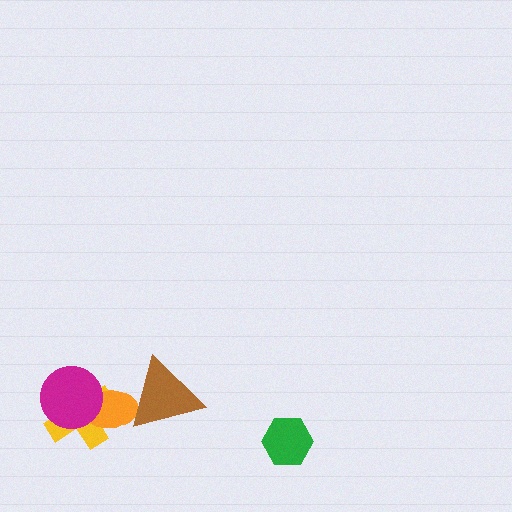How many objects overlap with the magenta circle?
2 objects overlap with the magenta circle.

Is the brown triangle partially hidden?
No, no other shape covers it.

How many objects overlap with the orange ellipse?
3 objects overlap with the orange ellipse.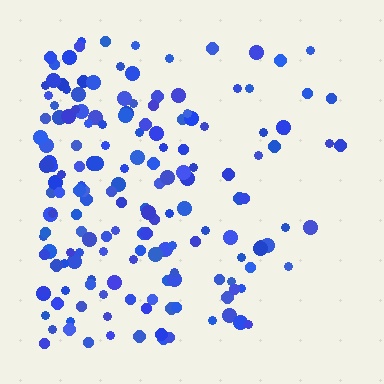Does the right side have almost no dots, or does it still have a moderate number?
Still a moderate number, just noticeably fewer than the left.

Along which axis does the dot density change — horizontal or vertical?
Horizontal.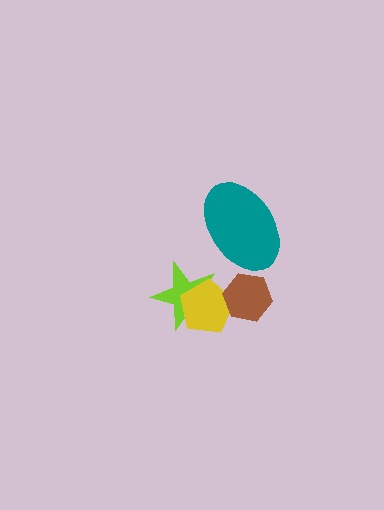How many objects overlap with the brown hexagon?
1 object overlaps with the brown hexagon.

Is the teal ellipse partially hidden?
No, no other shape covers it.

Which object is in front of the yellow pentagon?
The brown hexagon is in front of the yellow pentagon.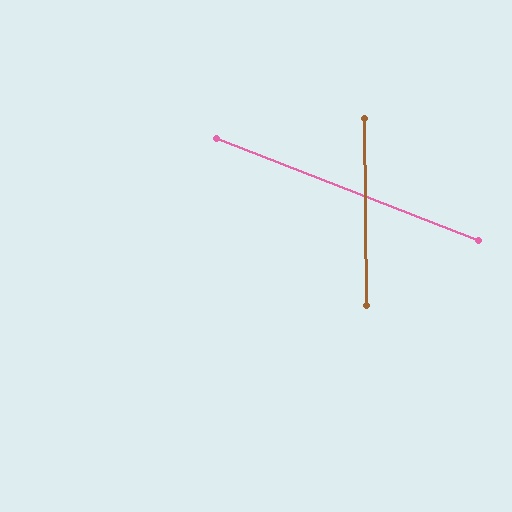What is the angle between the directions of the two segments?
Approximately 68 degrees.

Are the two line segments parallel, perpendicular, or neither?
Neither parallel nor perpendicular — they differ by about 68°.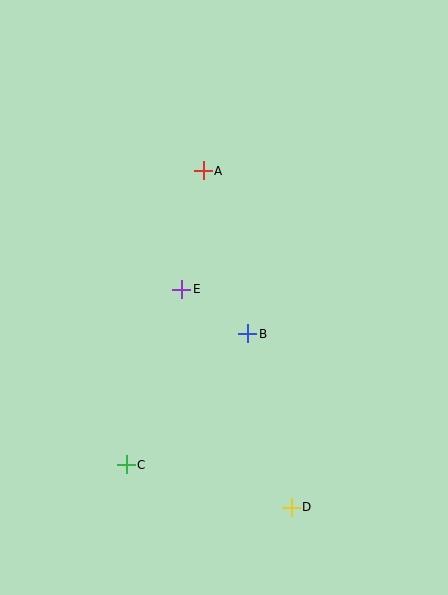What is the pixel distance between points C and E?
The distance between C and E is 184 pixels.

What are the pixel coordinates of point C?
Point C is at (126, 465).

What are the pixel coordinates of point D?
Point D is at (291, 507).